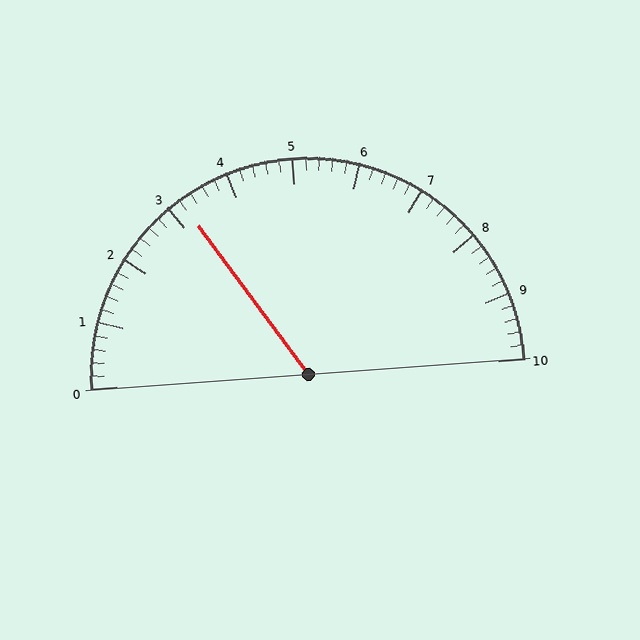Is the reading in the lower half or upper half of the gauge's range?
The reading is in the lower half of the range (0 to 10).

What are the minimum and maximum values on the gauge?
The gauge ranges from 0 to 10.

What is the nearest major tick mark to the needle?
The nearest major tick mark is 3.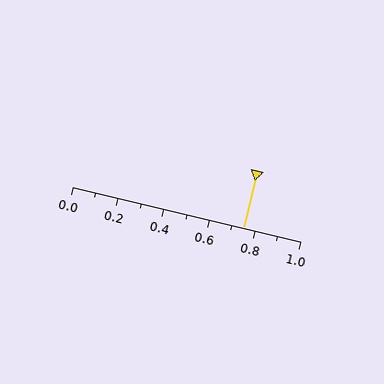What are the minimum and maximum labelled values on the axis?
The axis runs from 0.0 to 1.0.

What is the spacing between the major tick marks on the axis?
The major ticks are spaced 0.2 apart.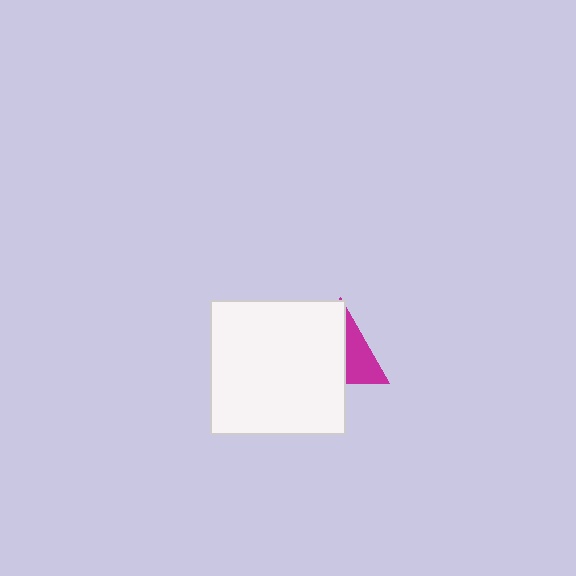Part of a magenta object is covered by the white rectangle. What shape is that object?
It is a triangle.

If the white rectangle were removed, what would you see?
You would see the complete magenta triangle.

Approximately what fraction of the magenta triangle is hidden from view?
Roughly 60% of the magenta triangle is hidden behind the white rectangle.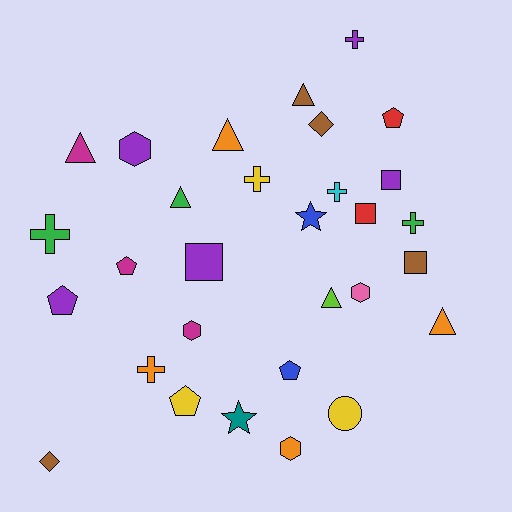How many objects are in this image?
There are 30 objects.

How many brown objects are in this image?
There are 4 brown objects.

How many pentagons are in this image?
There are 5 pentagons.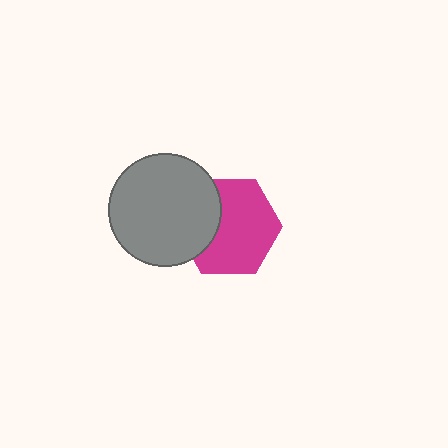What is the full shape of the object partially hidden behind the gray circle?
The partially hidden object is a magenta hexagon.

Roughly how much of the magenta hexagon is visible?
Most of it is visible (roughly 69%).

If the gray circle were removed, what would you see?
You would see the complete magenta hexagon.